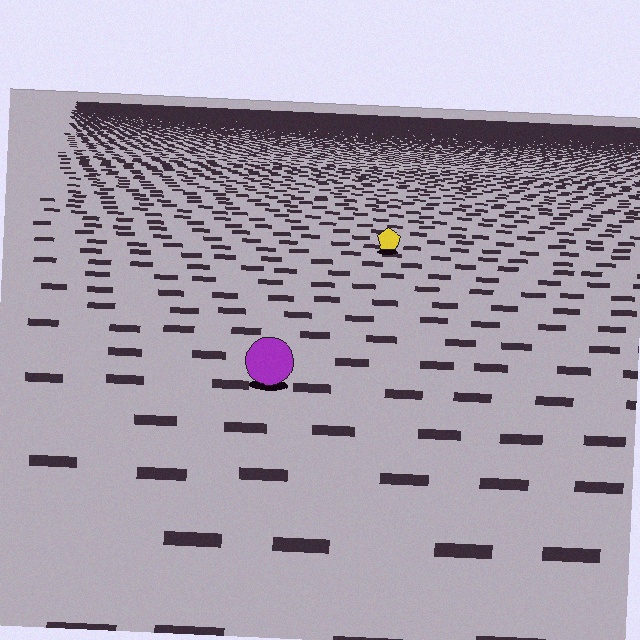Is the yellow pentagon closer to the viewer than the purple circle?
No. The purple circle is closer — you can tell from the texture gradient: the ground texture is coarser near it.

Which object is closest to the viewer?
The purple circle is closest. The texture marks near it are larger and more spread out.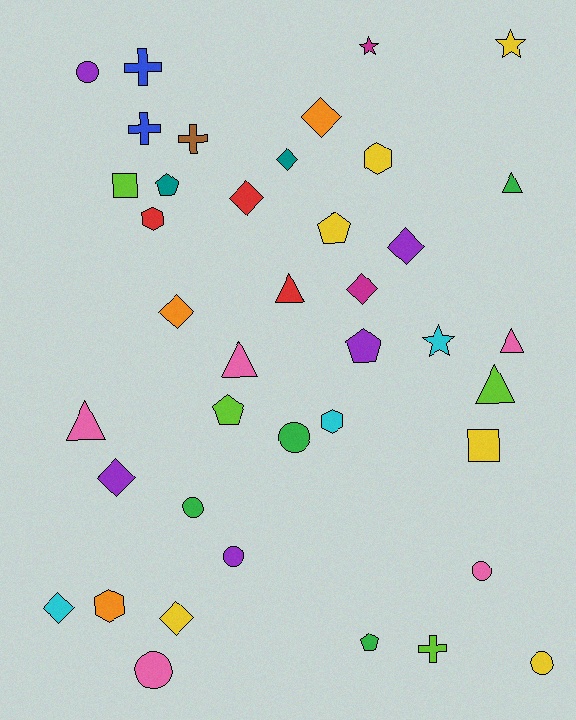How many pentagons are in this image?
There are 5 pentagons.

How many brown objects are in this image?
There is 1 brown object.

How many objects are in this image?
There are 40 objects.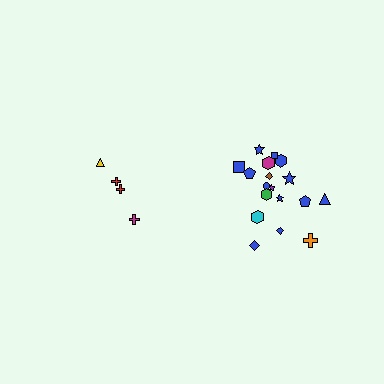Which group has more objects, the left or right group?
The right group.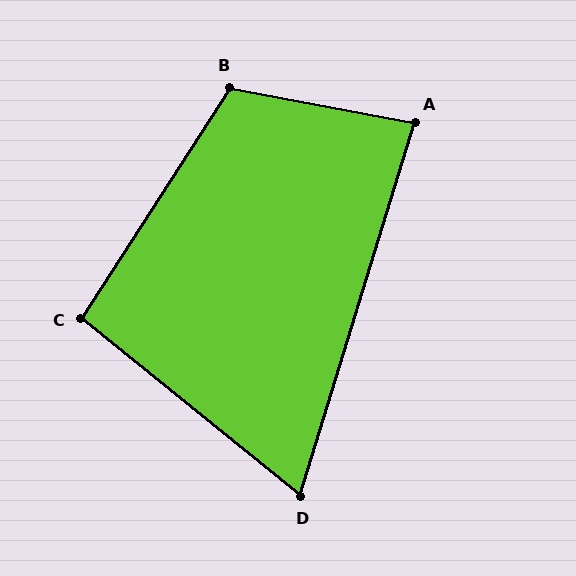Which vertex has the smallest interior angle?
D, at approximately 68 degrees.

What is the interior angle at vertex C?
Approximately 96 degrees (obtuse).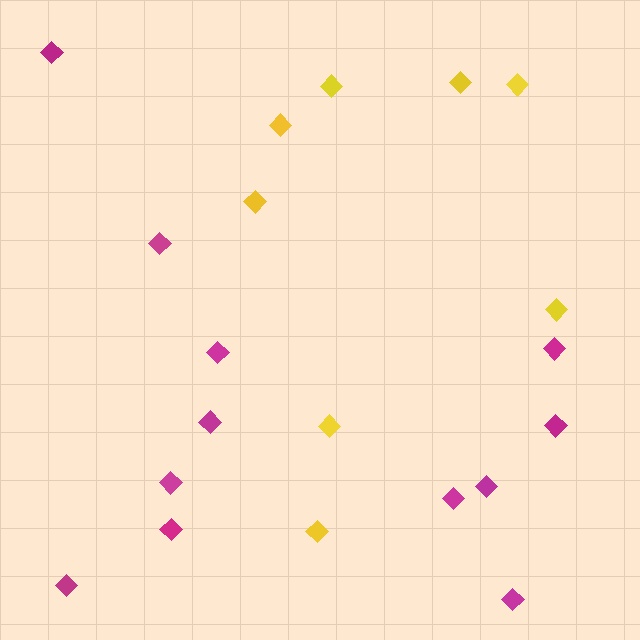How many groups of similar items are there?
There are 2 groups: one group of yellow diamonds (8) and one group of magenta diamonds (12).